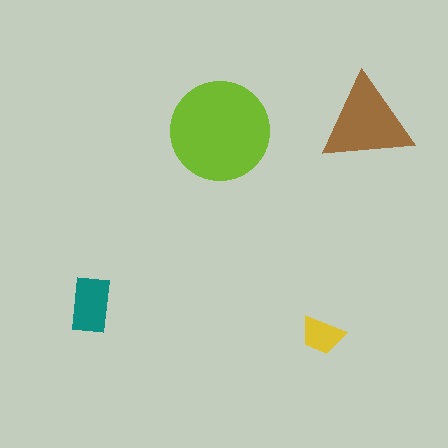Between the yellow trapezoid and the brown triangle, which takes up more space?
The brown triangle.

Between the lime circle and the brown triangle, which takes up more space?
The lime circle.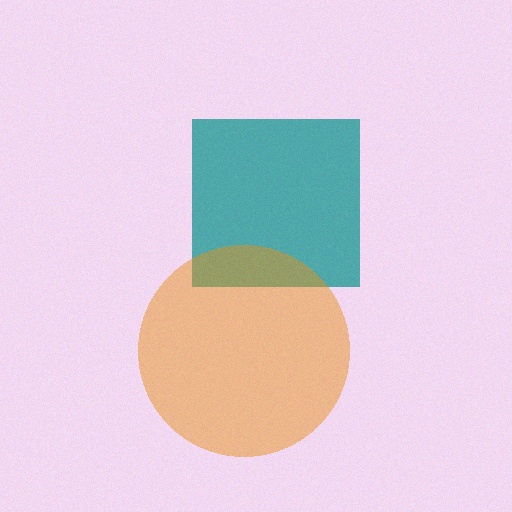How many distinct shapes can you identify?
There are 2 distinct shapes: a teal square, an orange circle.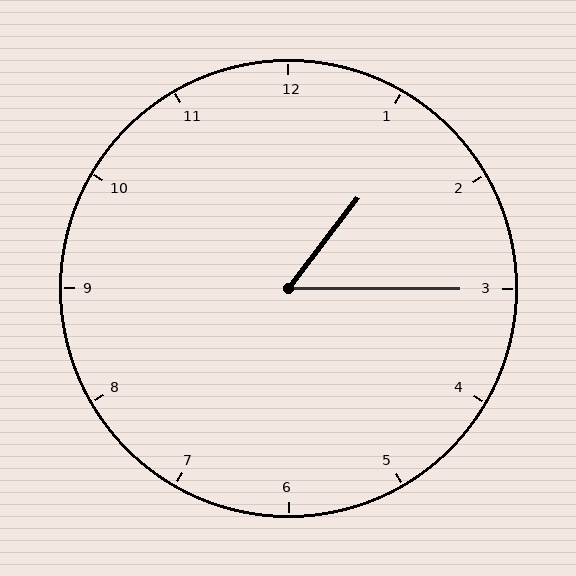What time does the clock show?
1:15.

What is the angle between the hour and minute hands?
Approximately 52 degrees.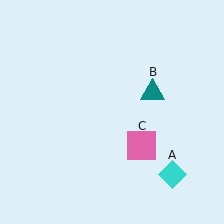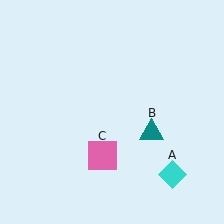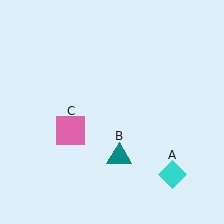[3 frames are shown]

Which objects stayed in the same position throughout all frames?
Cyan diamond (object A) remained stationary.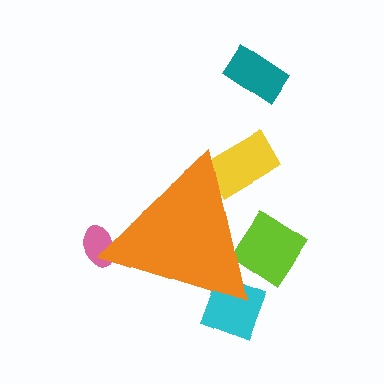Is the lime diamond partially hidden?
Yes, the lime diamond is partially hidden behind the orange triangle.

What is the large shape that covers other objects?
An orange triangle.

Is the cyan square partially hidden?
Yes, the cyan square is partially hidden behind the orange triangle.